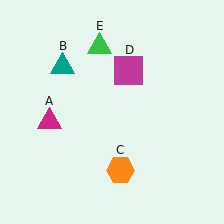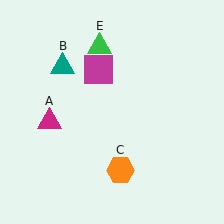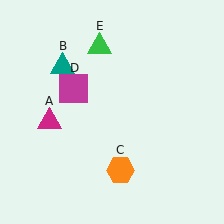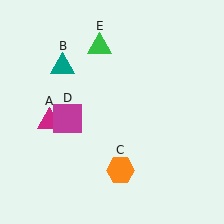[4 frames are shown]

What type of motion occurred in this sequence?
The magenta square (object D) rotated counterclockwise around the center of the scene.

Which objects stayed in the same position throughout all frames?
Magenta triangle (object A) and teal triangle (object B) and orange hexagon (object C) and green triangle (object E) remained stationary.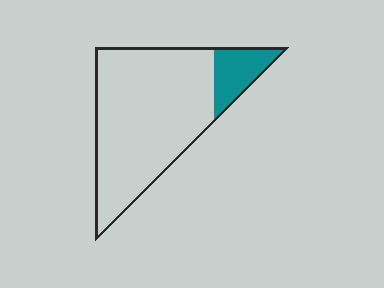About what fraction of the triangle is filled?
About one sixth (1/6).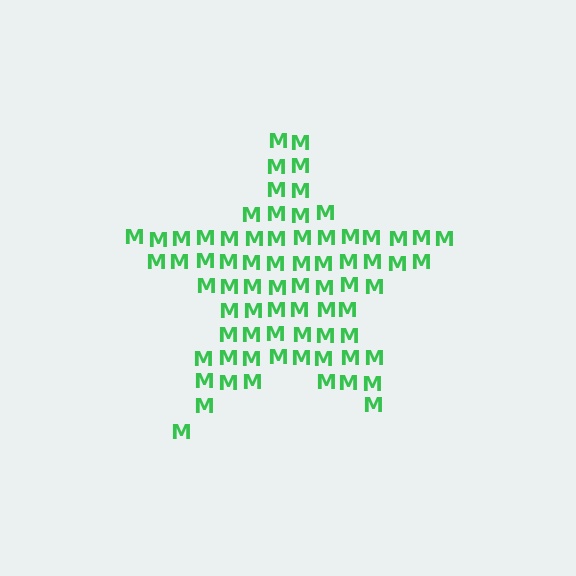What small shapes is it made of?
It is made of small letter M's.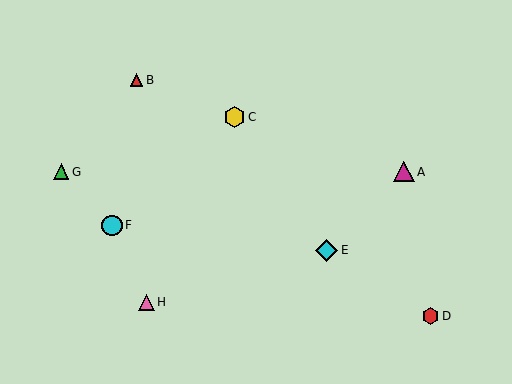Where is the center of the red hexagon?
The center of the red hexagon is at (430, 316).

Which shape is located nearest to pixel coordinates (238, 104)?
The yellow hexagon (labeled C) at (234, 117) is nearest to that location.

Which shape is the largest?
The cyan diamond (labeled E) is the largest.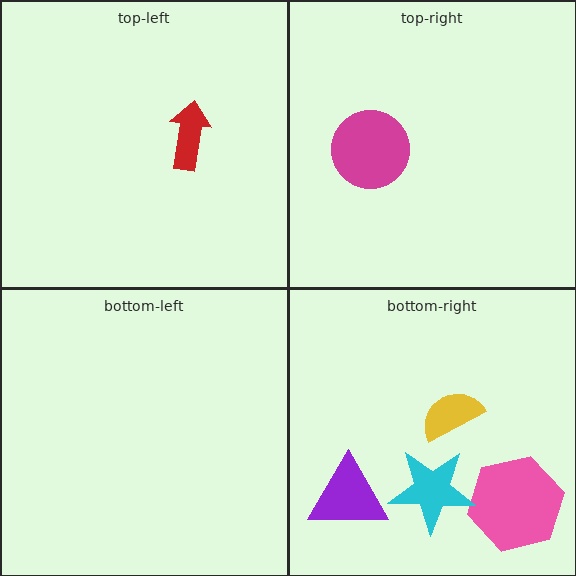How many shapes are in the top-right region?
1.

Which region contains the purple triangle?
The bottom-right region.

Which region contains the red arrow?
The top-left region.